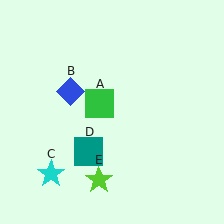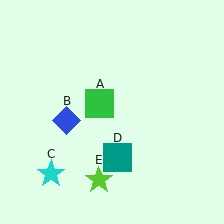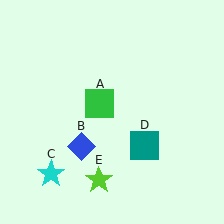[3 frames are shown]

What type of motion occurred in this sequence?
The blue diamond (object B), teal square (object D) rotated counterclockwise around the center of the scene.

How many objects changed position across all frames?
2 objects changed position: blue diamond (object B), teal square (object D).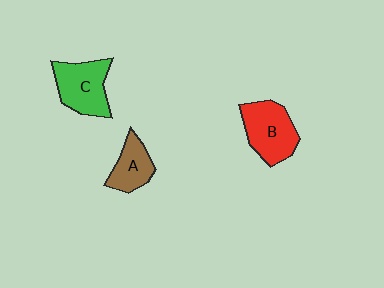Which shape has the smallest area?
Shape A (brown).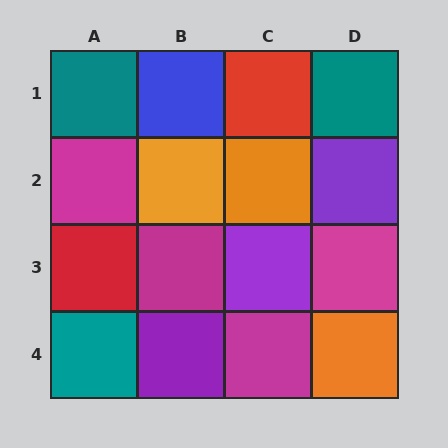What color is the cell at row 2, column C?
Orange.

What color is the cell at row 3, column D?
Magenta.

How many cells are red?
2 cells are red.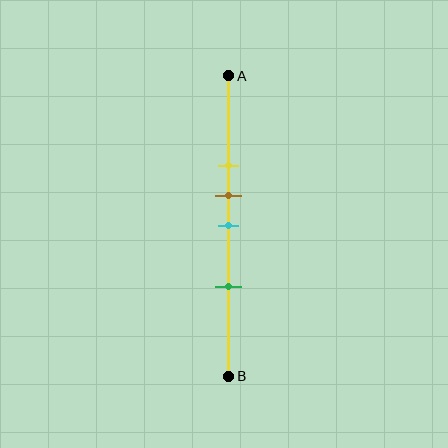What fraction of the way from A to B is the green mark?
The green mark is approximately 70% (0.7) of the way from A to B.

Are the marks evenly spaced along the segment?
No, the marks are not evenly spaced.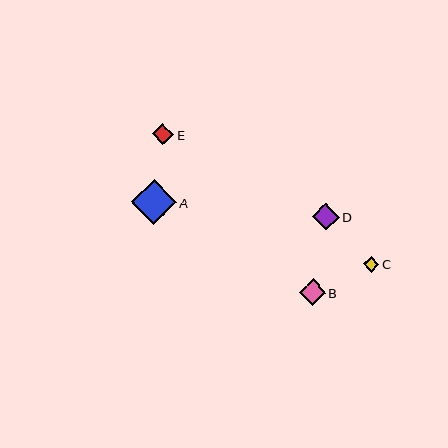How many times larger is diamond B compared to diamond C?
Diamond B is approximately 1.7 times the size of diamond C.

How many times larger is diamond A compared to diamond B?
Diamond A is approximately 1.7 times the size of diamond B.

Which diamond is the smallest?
Diamond C is the smallest with a size of approximately 15 pixels.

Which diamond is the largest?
Diamond A is the largest with a size of approximately 45 pixels.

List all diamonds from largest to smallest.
From largest to smallest: A, D, B, E, C.